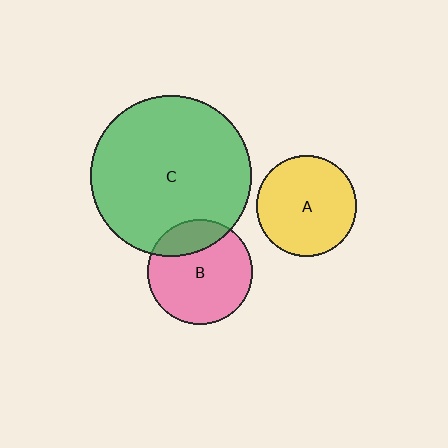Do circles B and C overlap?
Yes.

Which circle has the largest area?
Circle C (green).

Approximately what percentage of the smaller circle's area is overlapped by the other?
Approximately 20%.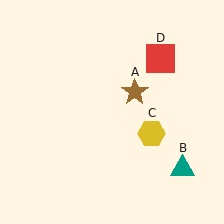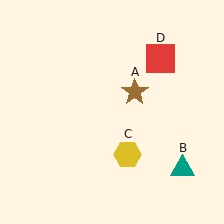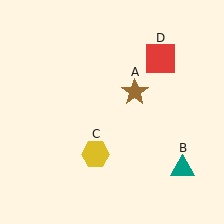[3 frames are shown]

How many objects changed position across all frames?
1 object changed position: yellow hexagon (object C).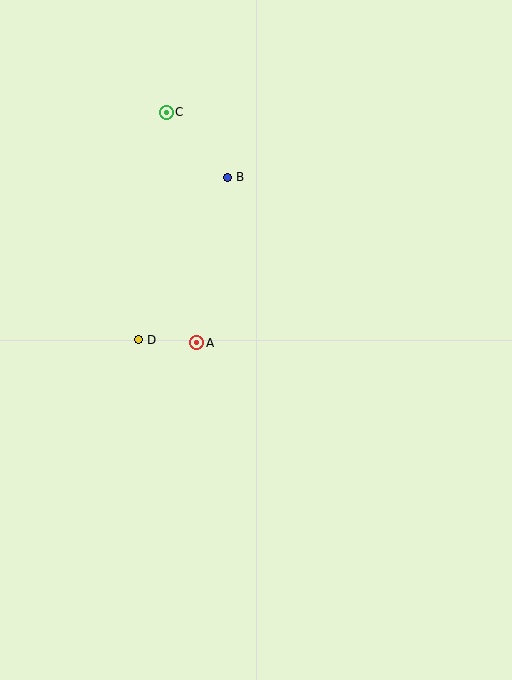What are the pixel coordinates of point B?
Point B is at (227, 177).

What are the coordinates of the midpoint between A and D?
The midpoint between A and D is at (167, 341).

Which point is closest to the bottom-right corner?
Point A is closest to the bottom-right corner.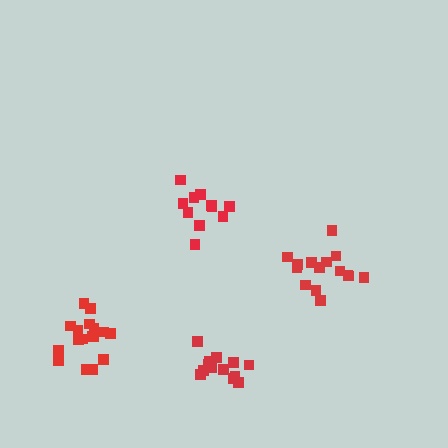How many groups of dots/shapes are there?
There are 4 groups.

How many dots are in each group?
Group 1: 13 dots, Group 2: 16 dots, Group 3: 11 dots, Group 4: 17 dots (57 total).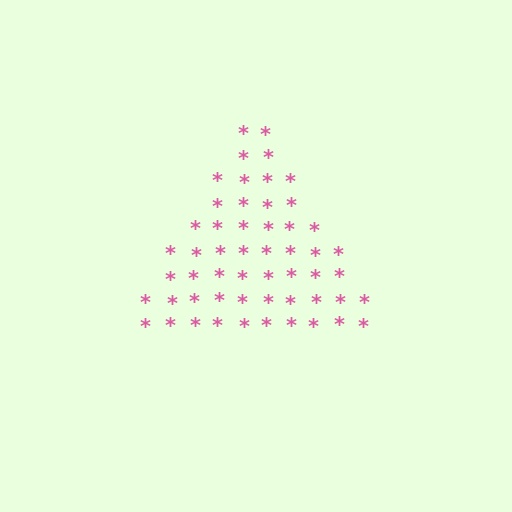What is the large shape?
The large shape is a triangle.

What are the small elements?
The small elements are asterisks.